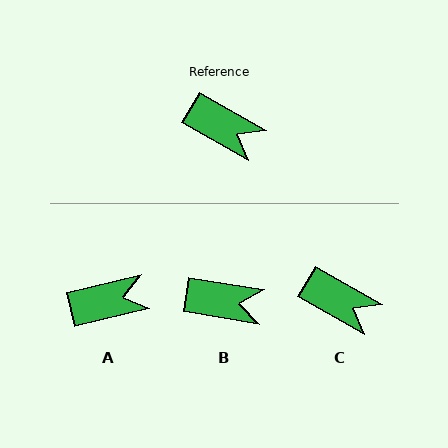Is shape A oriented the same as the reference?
No, it is off by about 43 degrees.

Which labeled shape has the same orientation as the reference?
C.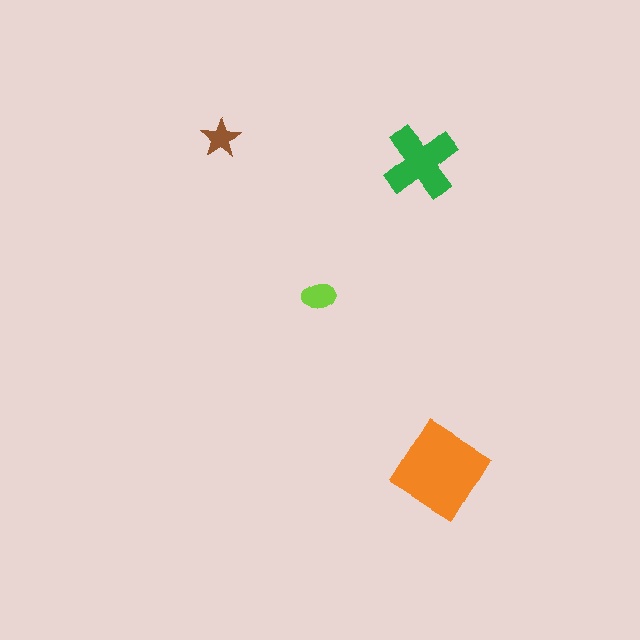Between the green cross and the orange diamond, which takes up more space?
The orange diamond.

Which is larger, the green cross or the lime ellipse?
The green cross.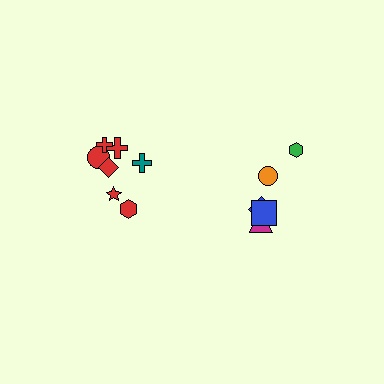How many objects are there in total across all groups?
There are 12 objects.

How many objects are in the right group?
There are 5 objects.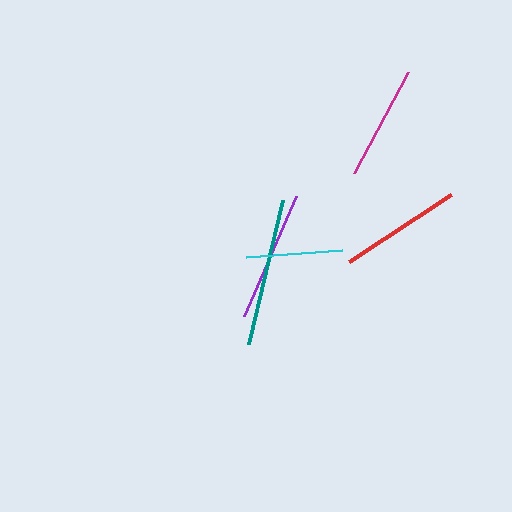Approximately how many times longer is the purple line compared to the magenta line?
The purple line is approximately 1.1 times the length of the magenta line.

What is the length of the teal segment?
The teal segment is approximately 148 pixels long.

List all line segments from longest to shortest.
From longest to shortest: teal, purple, red, magenta, cyan.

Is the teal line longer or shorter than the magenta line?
The teal line is longer than the magenta line.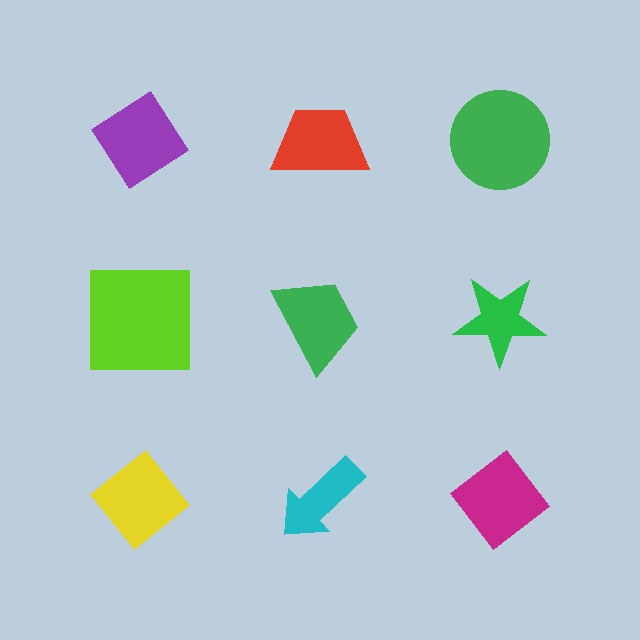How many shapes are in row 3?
3 shapes.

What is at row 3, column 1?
A yellow diamond.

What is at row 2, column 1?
A lime square.